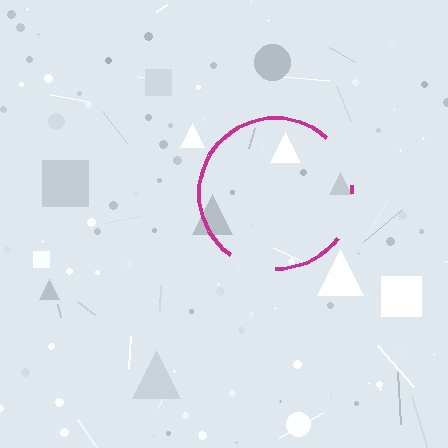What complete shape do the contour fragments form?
The contour fragments form a circle.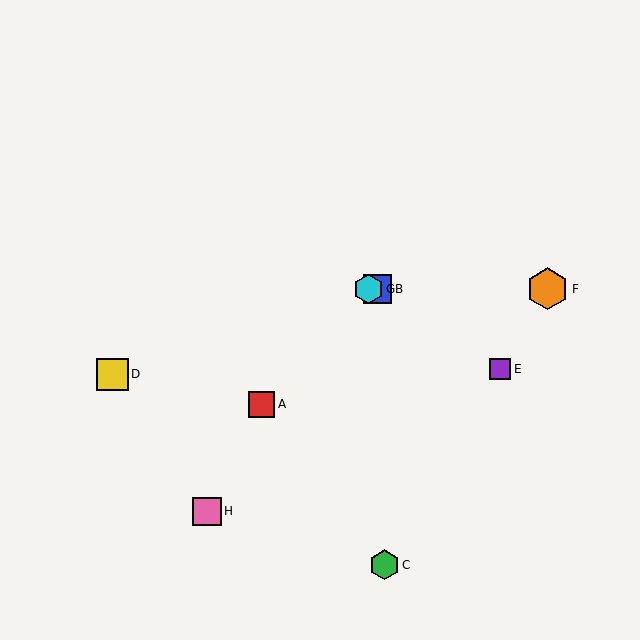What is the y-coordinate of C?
Object C is at y≈565.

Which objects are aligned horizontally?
Objects B, F, G are aligned horizontally.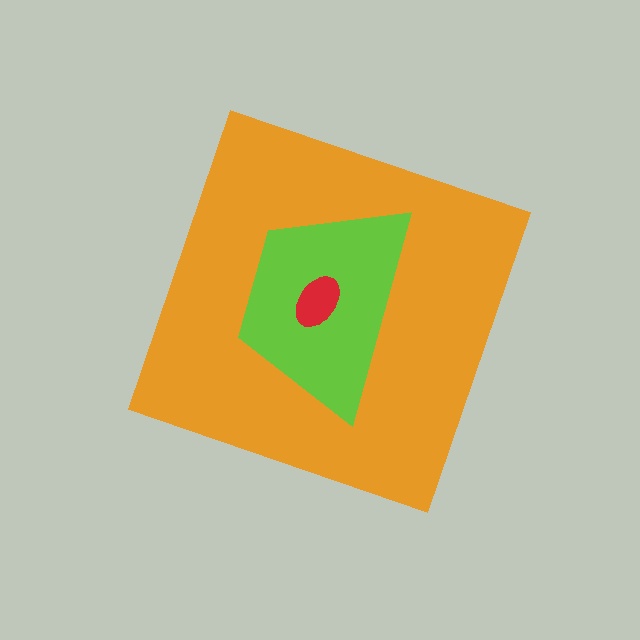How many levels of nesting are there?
3.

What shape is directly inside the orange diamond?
The lime trapezoid.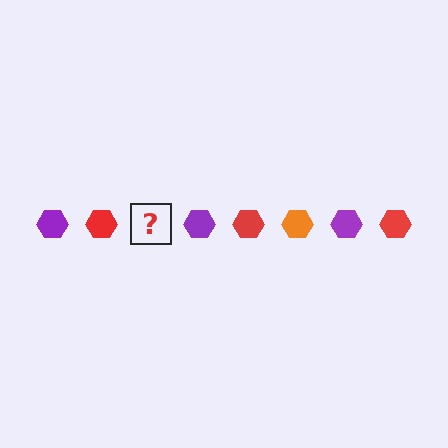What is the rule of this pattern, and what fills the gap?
The rule is that the pattern cycles through purple, red, orange hexagons. The gap should be filled with an orange hexagon.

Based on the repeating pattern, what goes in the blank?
The blank should be an orange hexagon.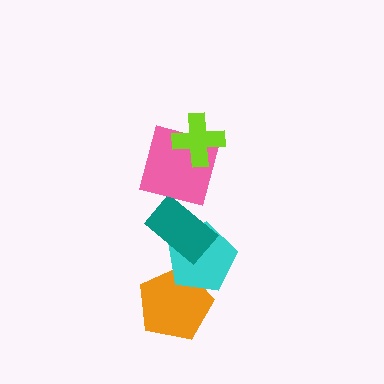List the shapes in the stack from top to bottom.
From top to bottom: the lime cross, the pink square, the teal rectangle, the cyan pentagon, the orange pentagon.